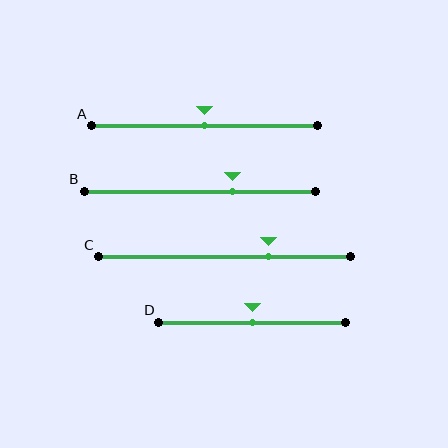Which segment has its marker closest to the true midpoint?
Segment A has its marker closest to the true midpoint.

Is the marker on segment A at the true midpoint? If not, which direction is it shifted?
Yes, the marker on segment A is at the true midpoint.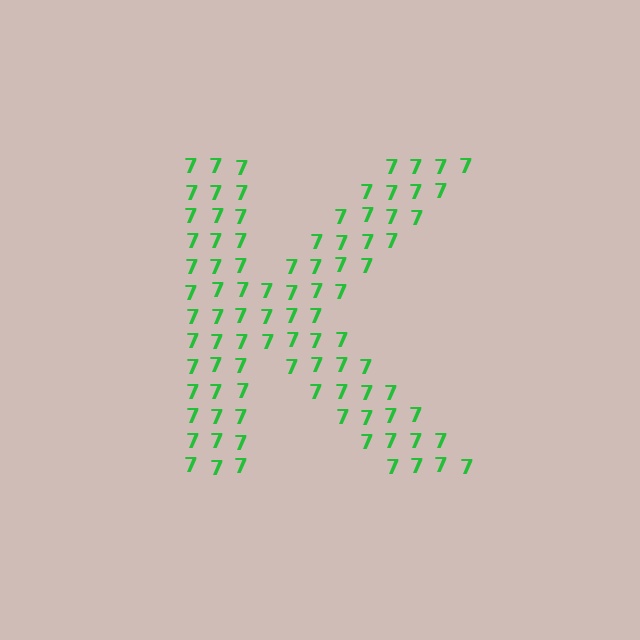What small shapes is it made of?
It is made of small digit 7's.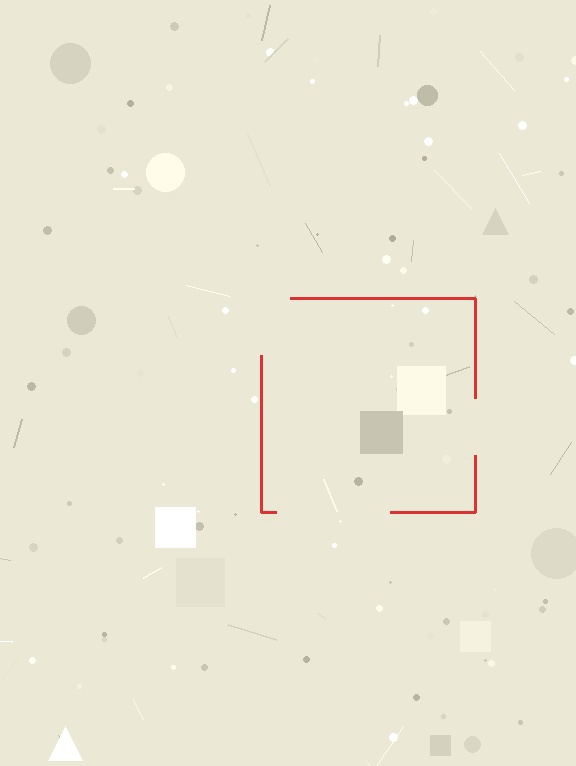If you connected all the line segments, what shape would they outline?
They would outline a square.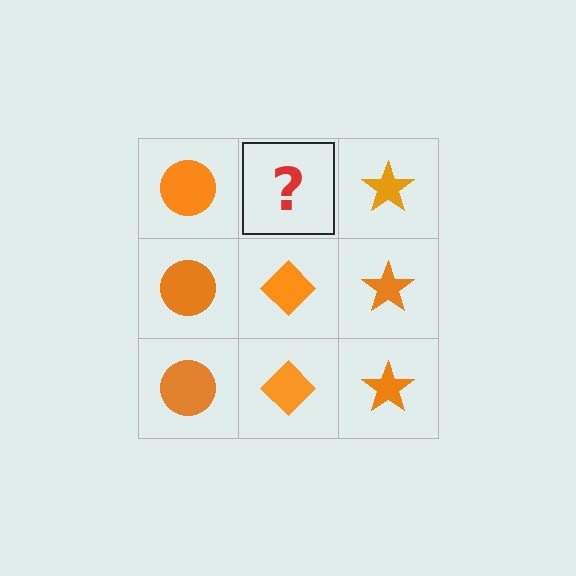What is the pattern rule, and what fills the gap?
The rule is that each column has a consistent shape. The gap should be filled with an orange diamond.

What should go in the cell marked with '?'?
The missing cell should contain an orange diamond.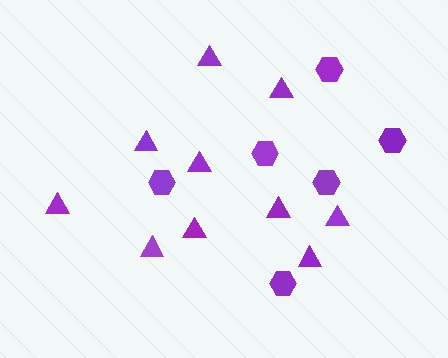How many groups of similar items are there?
There are 2 groups: one group of triangles (10) and one group of hexagons (6).